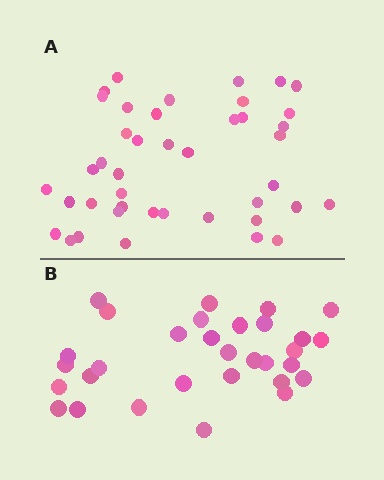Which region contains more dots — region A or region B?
Region A (the top region) has more dots.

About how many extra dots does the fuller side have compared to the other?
Region A has roughly 12 or so more dots than region B.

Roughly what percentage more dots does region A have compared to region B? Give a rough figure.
About 35% more.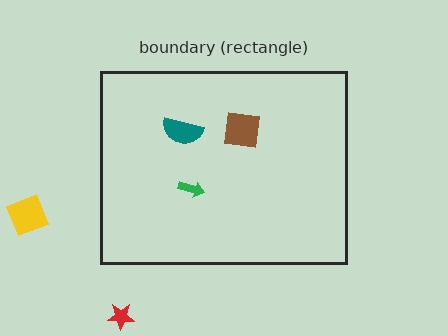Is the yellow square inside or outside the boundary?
Outside.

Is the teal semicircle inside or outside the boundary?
Inside.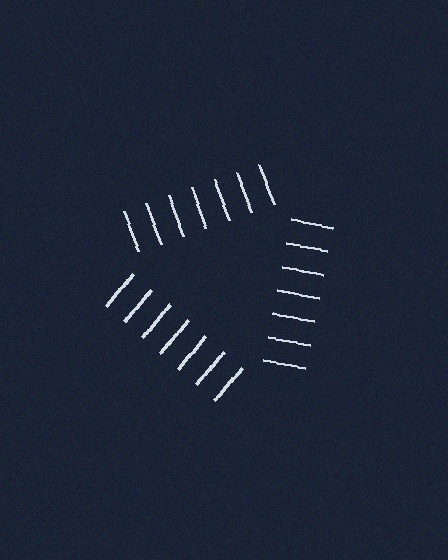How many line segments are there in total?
21 — 7 along each of the 3 edges.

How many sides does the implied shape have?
3 sides — the line-ends trace a triangle.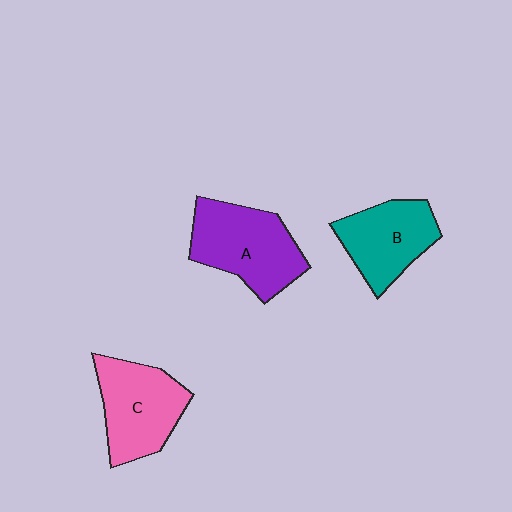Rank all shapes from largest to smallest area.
From largest to smallest: A (purple), C (pink), B (teal).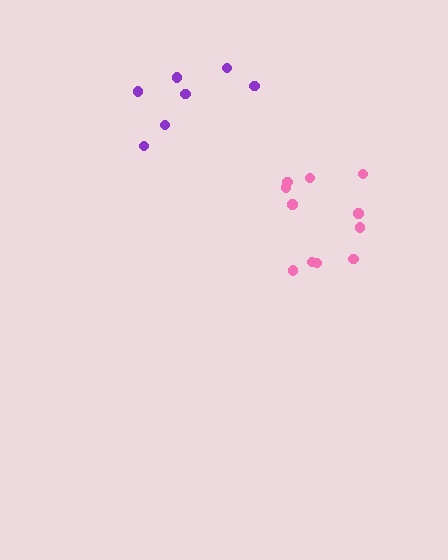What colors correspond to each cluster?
The clusters are colored: pink, purple.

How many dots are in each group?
Group 1: 11 dots, Group 2: 7 dots (18 total).